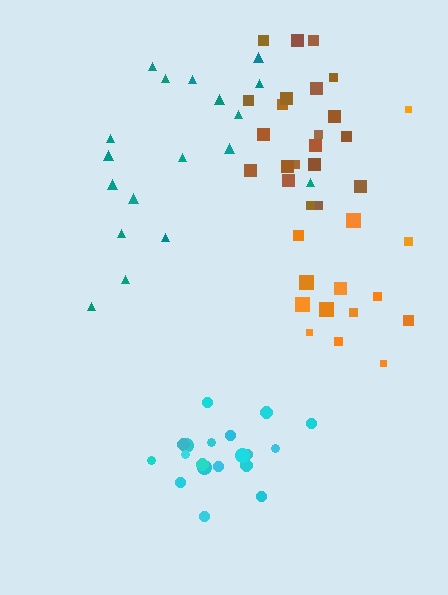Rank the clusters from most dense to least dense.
cyan, brown, teal, orange.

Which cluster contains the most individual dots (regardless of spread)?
Brown (21).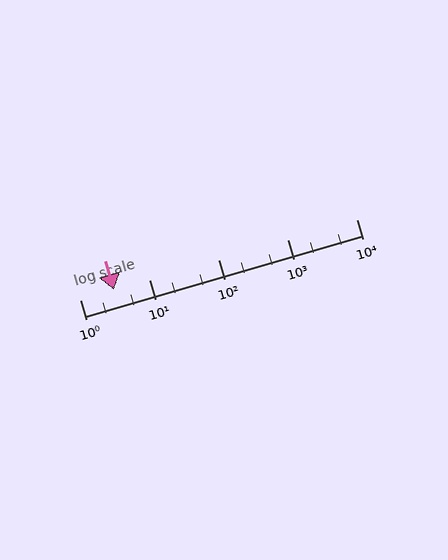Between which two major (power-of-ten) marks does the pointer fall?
The pointer is between 1 and 10.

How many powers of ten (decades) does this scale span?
The scale spans 4 decades, from 1 to 10000.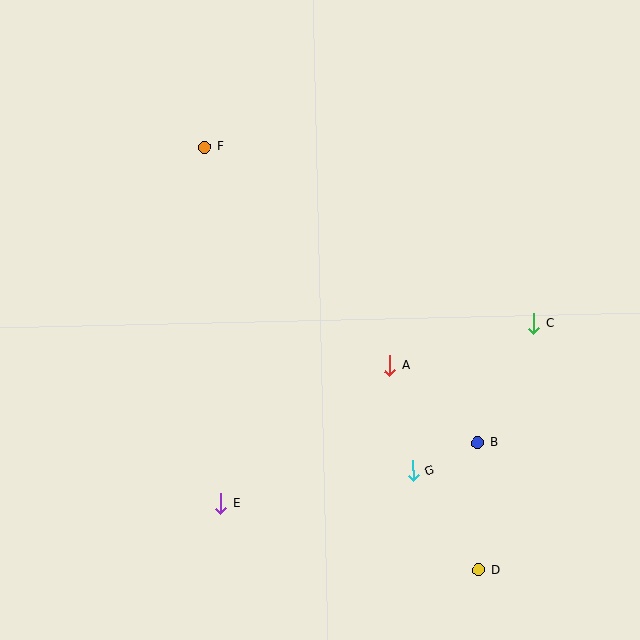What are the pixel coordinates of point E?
Point E is at (221, 504).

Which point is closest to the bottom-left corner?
Point E is closest to the bottom-left corner.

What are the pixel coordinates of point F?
Point F is at (205, 147).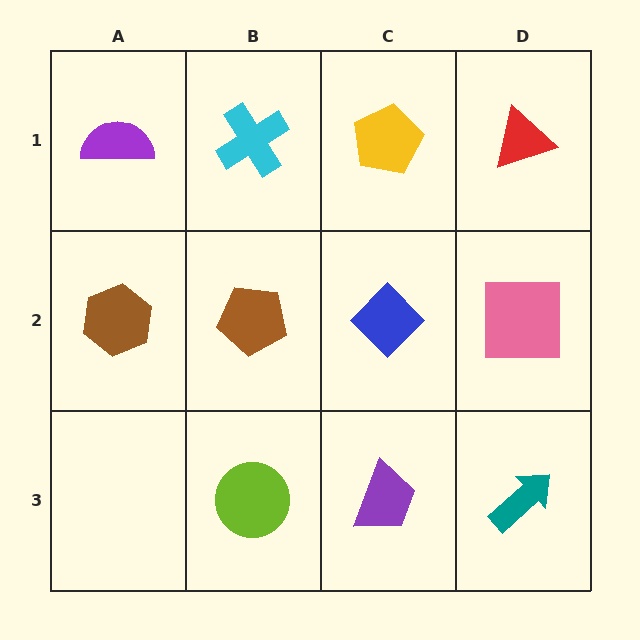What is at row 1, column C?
A yellow pentagon.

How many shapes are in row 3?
3 shapes.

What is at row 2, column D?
A pink square.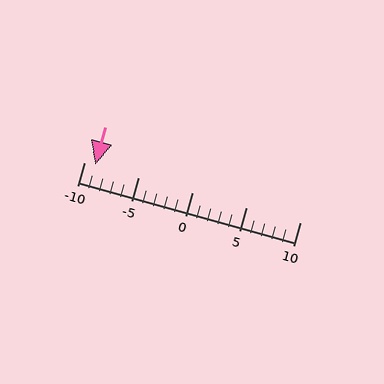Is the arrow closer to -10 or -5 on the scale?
The arrow is closer to -10.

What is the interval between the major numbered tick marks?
The major tick marks are spaced 5 units apart.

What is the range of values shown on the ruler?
The ruler shows values from -10 to 10.